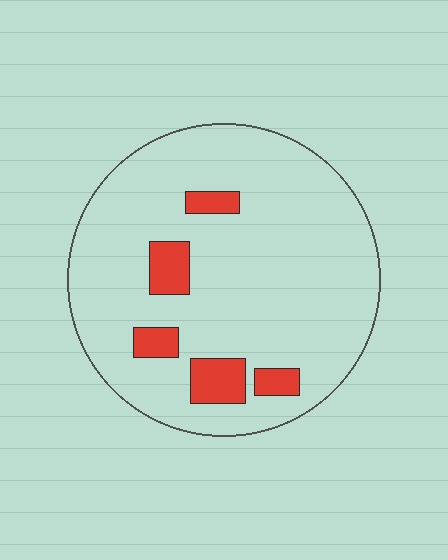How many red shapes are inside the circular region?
5.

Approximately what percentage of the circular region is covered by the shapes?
Approximately 10%.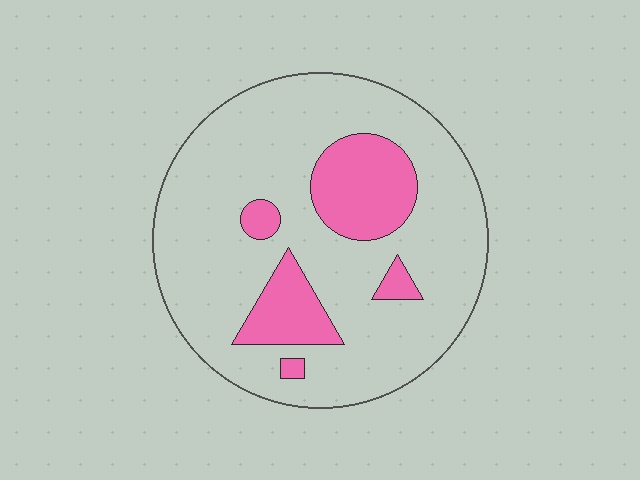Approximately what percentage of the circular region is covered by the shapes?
Approximately 20%.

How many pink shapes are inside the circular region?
5.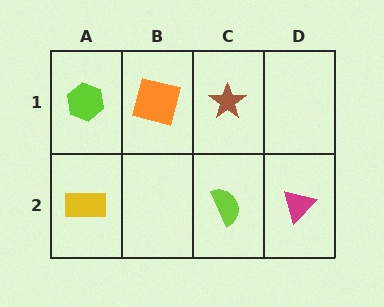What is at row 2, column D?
A magenta triangle.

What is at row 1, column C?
A brown star.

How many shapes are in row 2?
3 shapes.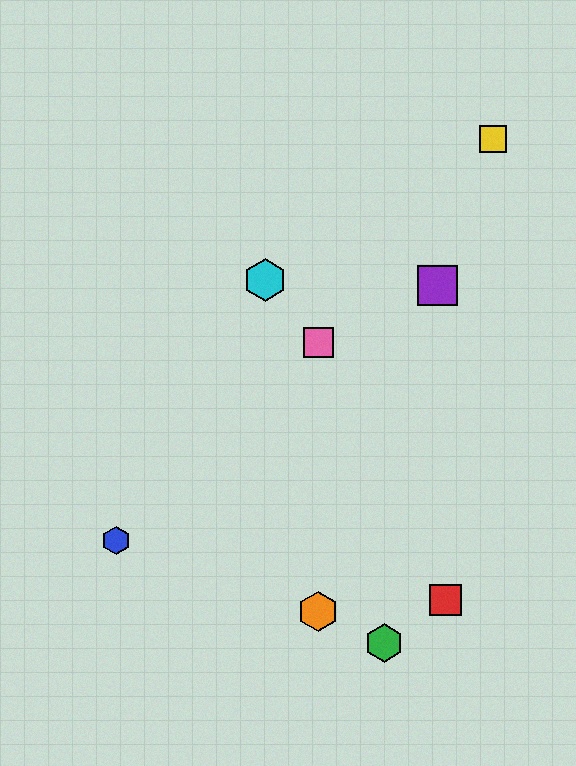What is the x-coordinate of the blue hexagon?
The blue hexagon is at x≈116.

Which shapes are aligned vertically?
The orange hexagon, the pink square are aligned vertically.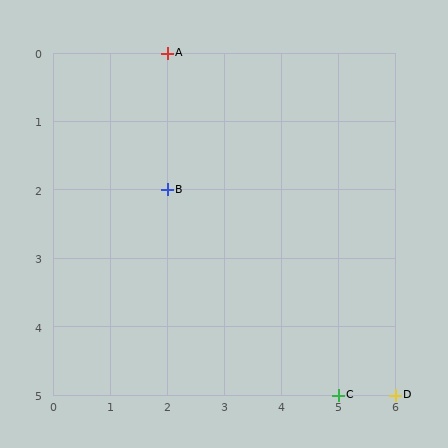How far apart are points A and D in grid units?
Points A and D are 4 columns and 5 rows apart (about 6.4 grid units diagonally).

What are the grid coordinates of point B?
Point B is at grid coordinates (2, 2).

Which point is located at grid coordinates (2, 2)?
Point B is at (2, 2).